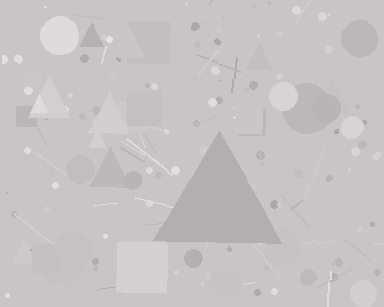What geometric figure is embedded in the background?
A triangle is embedded in the background.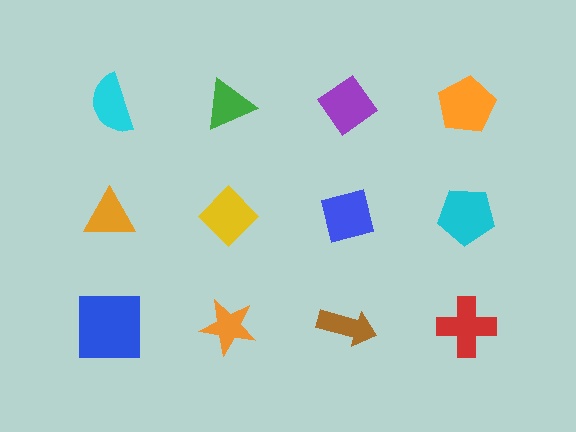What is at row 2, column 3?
A blue square.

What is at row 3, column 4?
A red cross.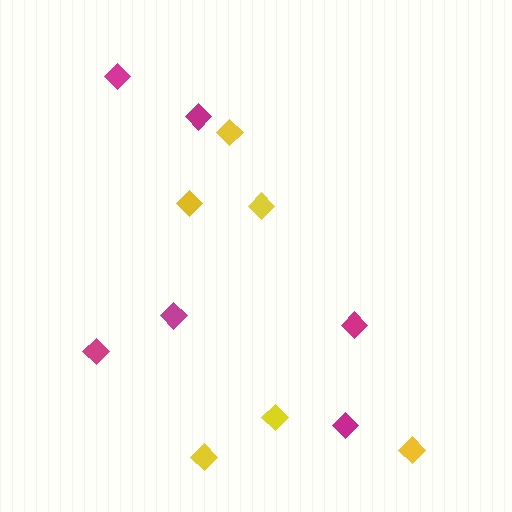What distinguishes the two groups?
There are 2 groups: one group of magenta diamonds (6) and one group of yellow diamonds (6).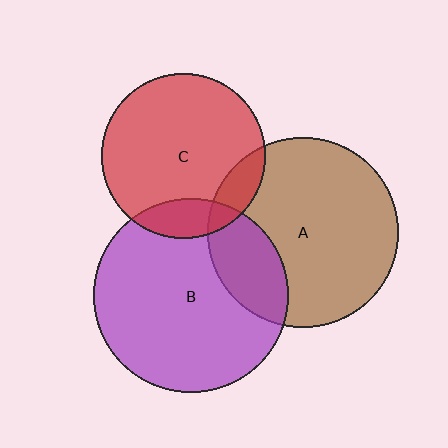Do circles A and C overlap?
Yes.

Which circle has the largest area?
Circle B (purple).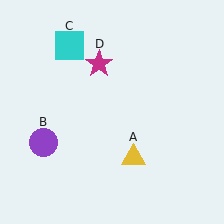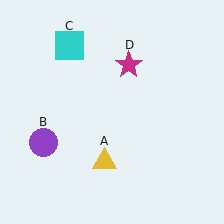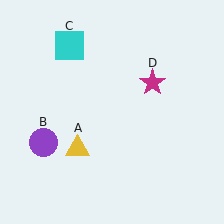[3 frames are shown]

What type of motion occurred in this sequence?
The yellow triangle (object A), magenta star (object D) rotated clockwise around the center of the scene.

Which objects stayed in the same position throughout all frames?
Purple circle (object B) and cyan square (object C) remained stationary.